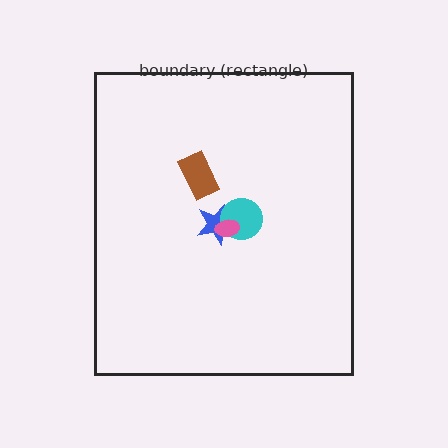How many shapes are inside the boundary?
4 inside, 0 outside.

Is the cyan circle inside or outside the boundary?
Inside.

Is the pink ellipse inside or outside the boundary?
Inside.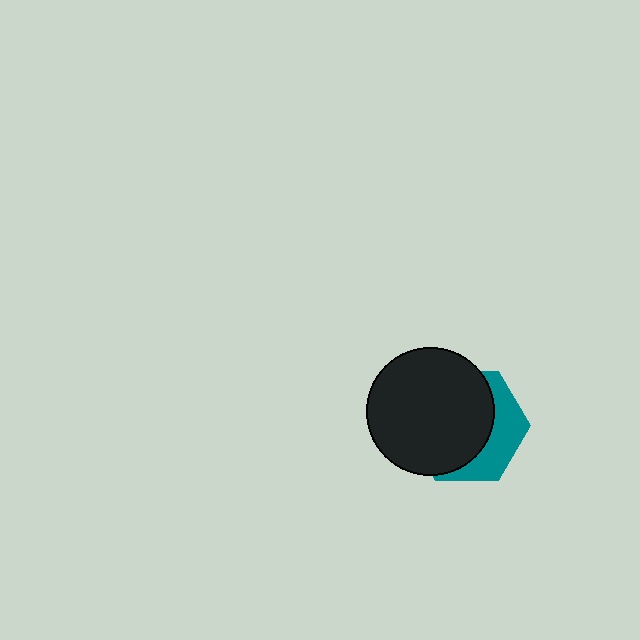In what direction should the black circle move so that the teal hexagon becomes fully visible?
The black circle should move toward the upper-left. That is the shortest direction to clear the overlap and leave the teal hexagon fully visible.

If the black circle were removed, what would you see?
You would see the complete teal hexagon.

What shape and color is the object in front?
The object in front is a black circle.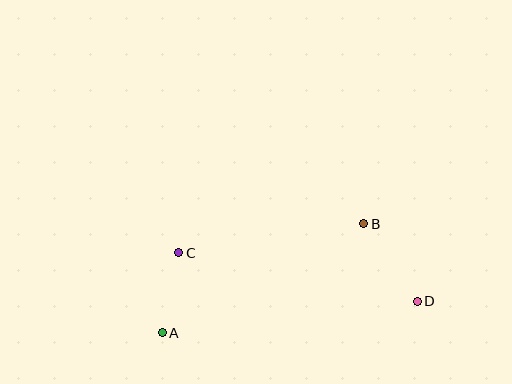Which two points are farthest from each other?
Points A and D are farthest from each other.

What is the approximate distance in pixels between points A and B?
The distance between A and B is approximately 229 pixels.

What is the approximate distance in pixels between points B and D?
The distance between B and D is approximately 94 pixels.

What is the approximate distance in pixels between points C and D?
The distance between C and D is approximately 243 pixels.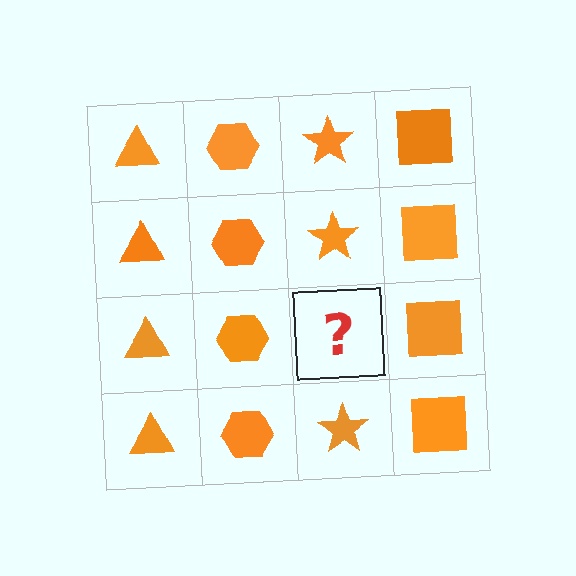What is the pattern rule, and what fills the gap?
The rule is that each column has a consistent shape. The gap should be filled with an orange star.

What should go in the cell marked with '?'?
The missing cell should contain an orange star.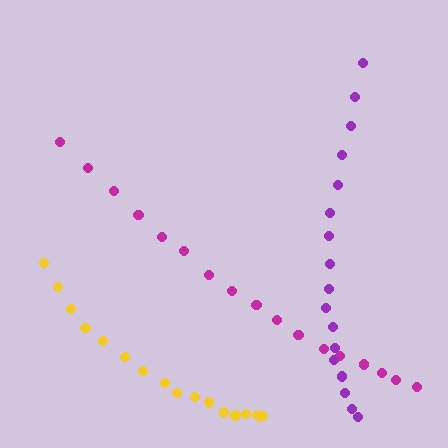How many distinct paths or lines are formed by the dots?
There are 3 distinct paths.